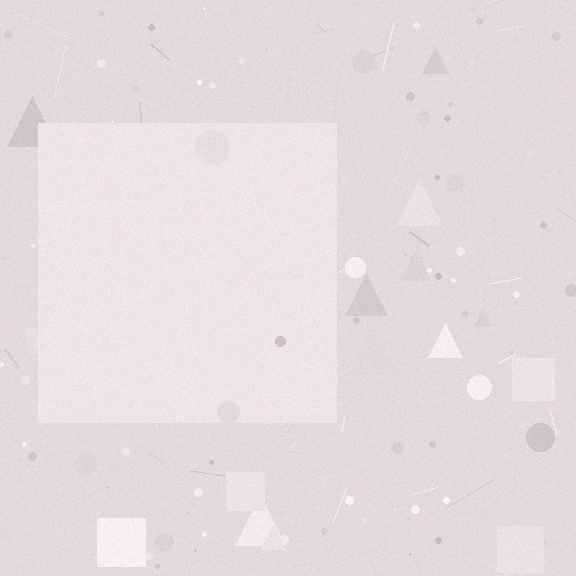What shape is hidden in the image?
A square is hidden in the image.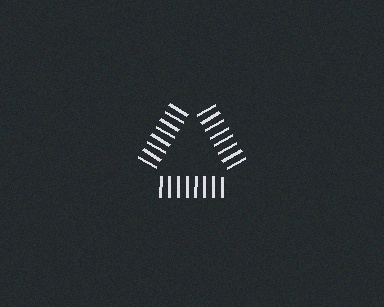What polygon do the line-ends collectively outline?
An illusory triangle — the line segments terminate on its edges but no continuous stroke is drawn.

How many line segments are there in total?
24 — 8 along each of the 3 edges.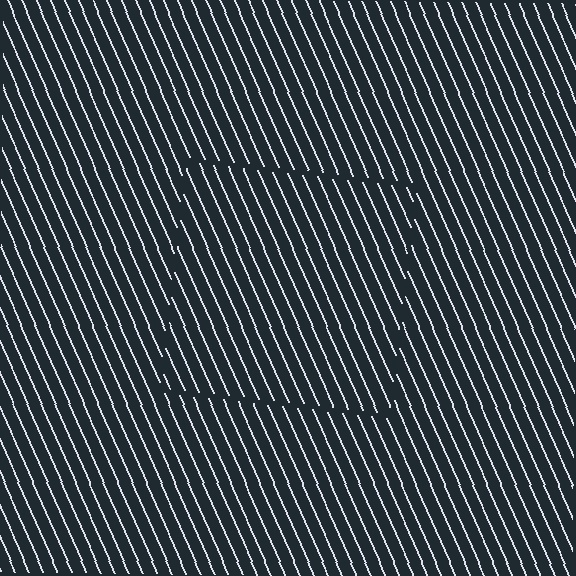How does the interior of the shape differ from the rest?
The interior of the shape contains the same grating, shifted by half a period — the contour is defined by the phase discontinuity where line-ends from the inner and outer gratings abut.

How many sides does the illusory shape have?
4 sides — the line-ends trace a square.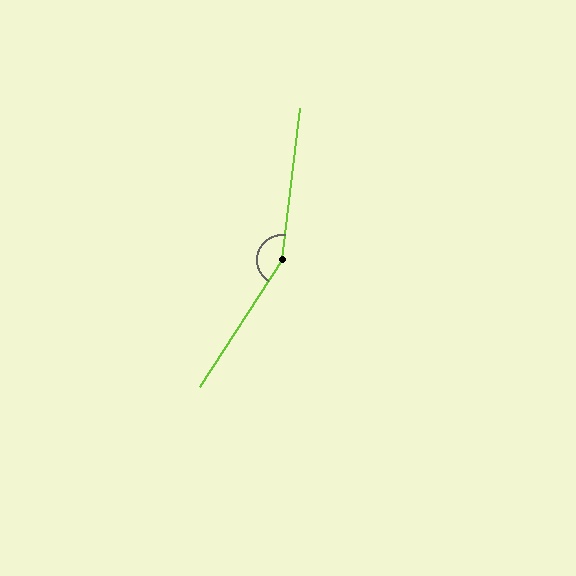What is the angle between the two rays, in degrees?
Approximately 154 degrees.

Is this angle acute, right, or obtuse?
It is obtuse.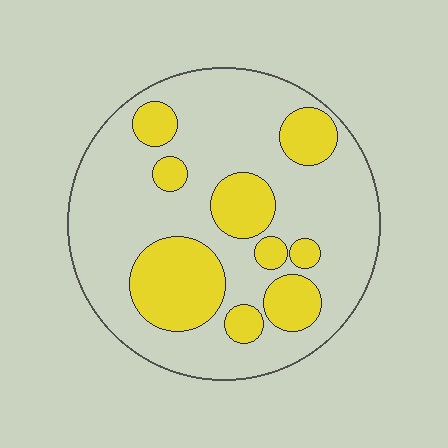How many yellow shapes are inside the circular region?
9.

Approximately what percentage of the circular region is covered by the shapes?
Approximately 30%.